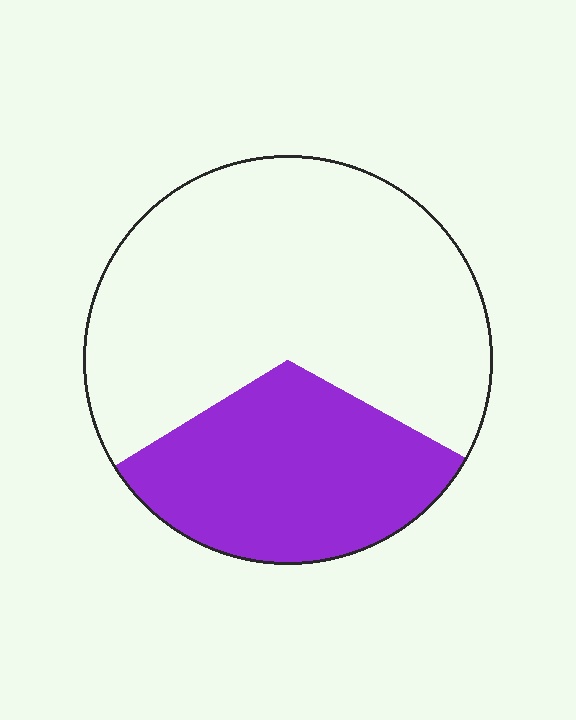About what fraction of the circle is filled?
About one third (1/3).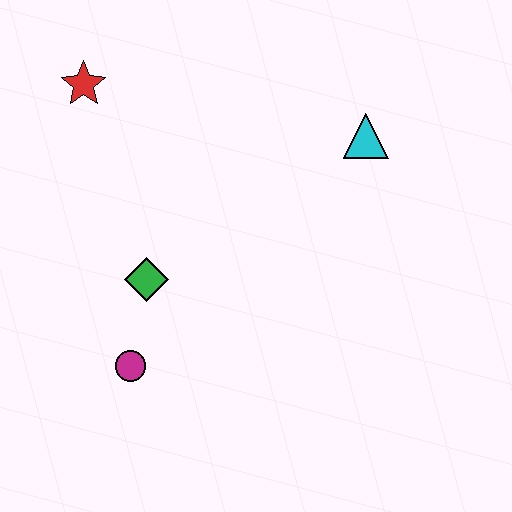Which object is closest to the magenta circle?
The green diamond is closest to the magenta circle.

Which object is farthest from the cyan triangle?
The magenta circle is farthest from the cyan triangle.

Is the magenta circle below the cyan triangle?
Yes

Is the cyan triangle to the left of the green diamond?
No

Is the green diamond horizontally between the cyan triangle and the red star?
Yes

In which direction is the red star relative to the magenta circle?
The red star is above the magenta circle.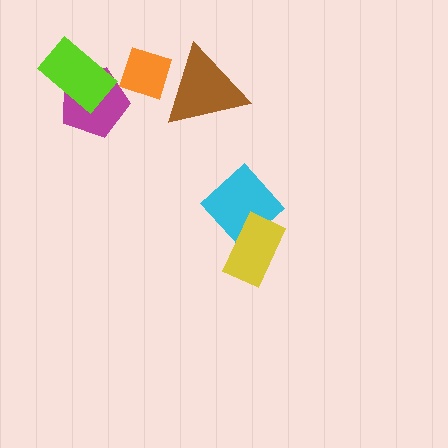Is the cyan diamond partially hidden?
Yes, it is partially covered by another shape.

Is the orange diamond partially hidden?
Yes, it is partially covered by another shape.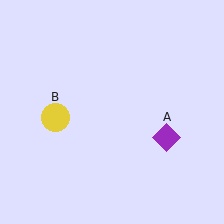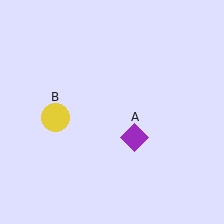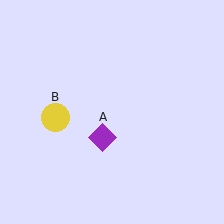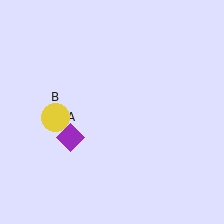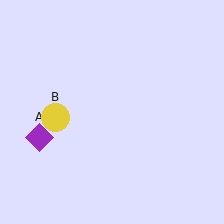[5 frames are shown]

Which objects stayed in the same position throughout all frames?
Yellow circle (object B) remained stationary.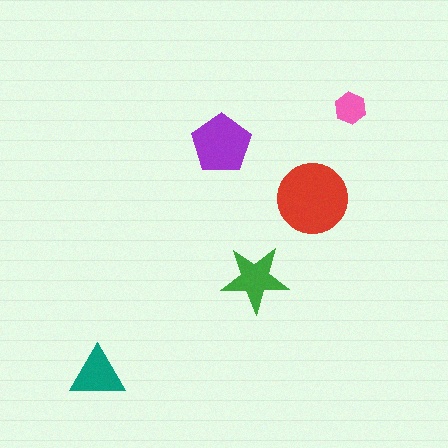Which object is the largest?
The red circle.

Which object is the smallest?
The pink hexagon.